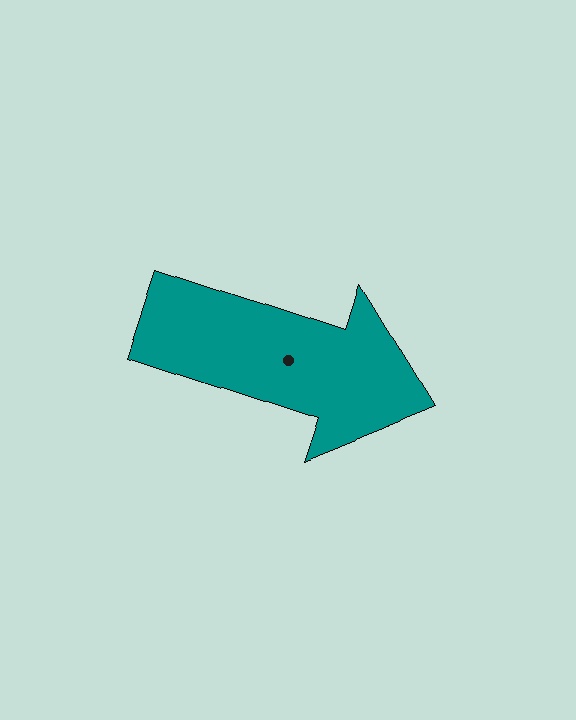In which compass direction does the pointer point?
East.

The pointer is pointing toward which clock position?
Roughly 4 o'clock.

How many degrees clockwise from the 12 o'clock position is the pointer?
Approximately 108 degrees.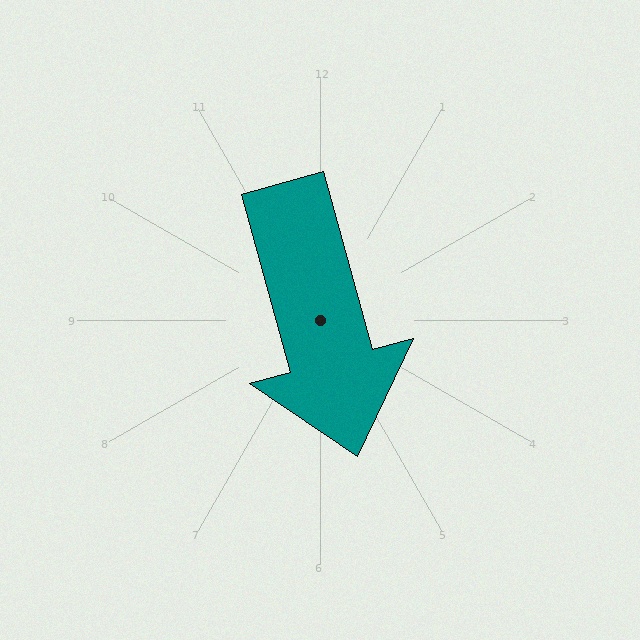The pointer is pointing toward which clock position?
Roughly 5 o'clock.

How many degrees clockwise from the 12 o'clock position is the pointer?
Approximately 165 degrees.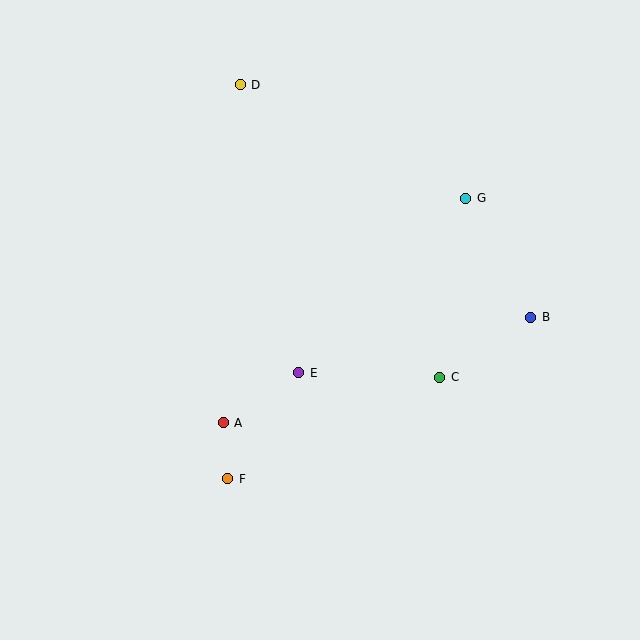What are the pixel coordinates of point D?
Point D is at (240, 85).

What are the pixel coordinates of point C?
Point C is at (440, 377).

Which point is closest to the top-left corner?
Point D is closest to the top-left corner.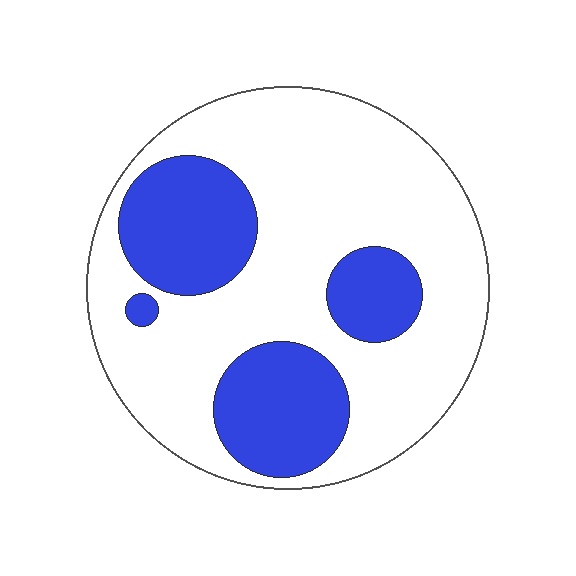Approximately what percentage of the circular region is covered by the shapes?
Approximately 30%.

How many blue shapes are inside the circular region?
4.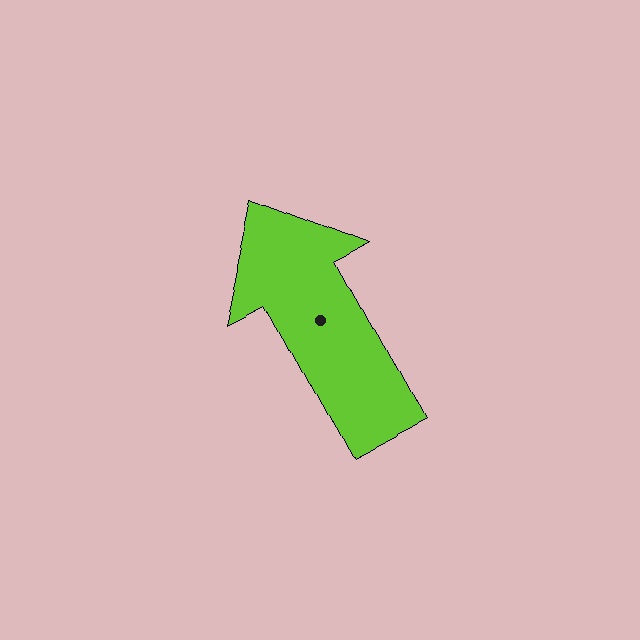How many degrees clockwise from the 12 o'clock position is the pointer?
Approximately 332 degrees.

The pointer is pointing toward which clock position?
Roughly 11 o'clock.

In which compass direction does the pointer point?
Northwest.